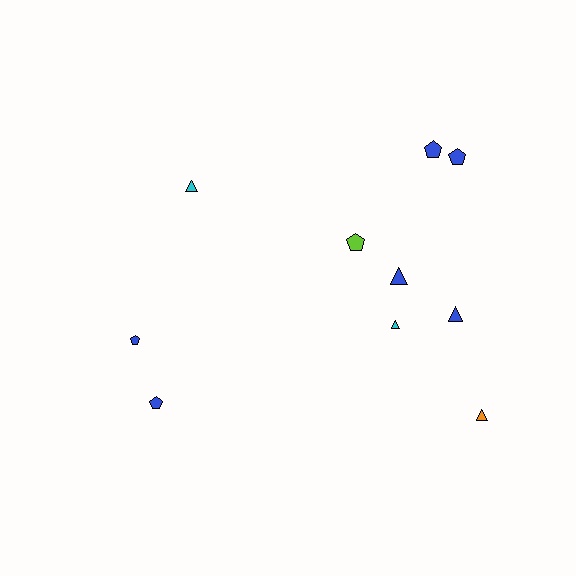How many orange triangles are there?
There is 1 orange triangle.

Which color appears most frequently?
Blue, with 6 objects.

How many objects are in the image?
There are 10 objects.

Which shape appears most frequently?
Triangle, with 5 objects.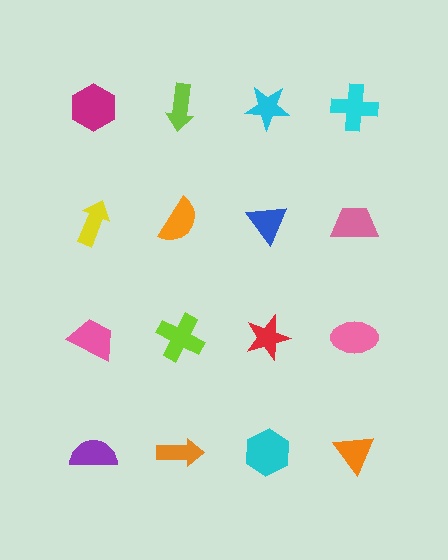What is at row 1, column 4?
A cyan cross.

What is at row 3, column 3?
A red star.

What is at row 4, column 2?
An orange arrow.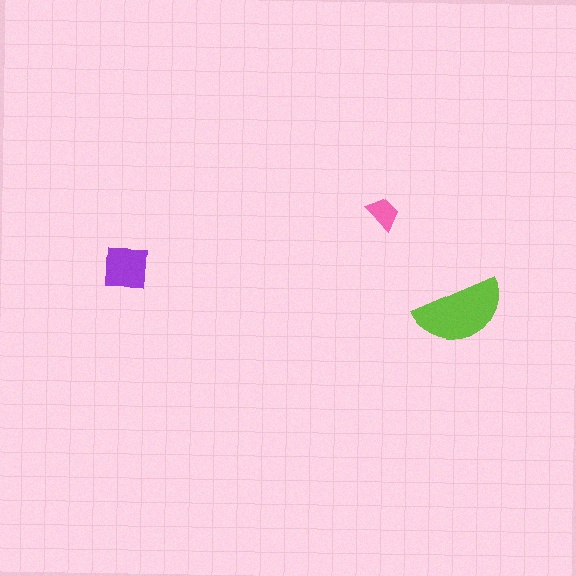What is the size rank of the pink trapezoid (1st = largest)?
3rd.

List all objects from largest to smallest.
The lime semicircle, the purple square, the pink trapezoid.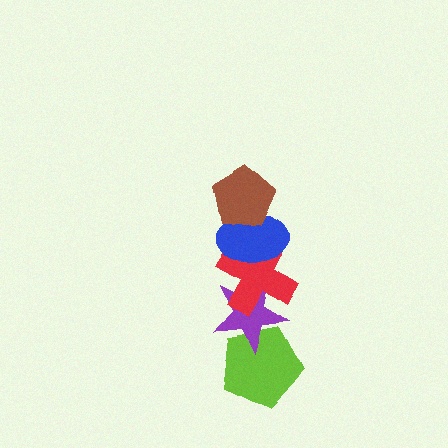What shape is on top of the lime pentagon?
The purple star is on top of the lime pentagon.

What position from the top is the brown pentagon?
The brown pentagon is 1st from the top.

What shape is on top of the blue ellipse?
The brown pentagon is on top of the blue ellipse.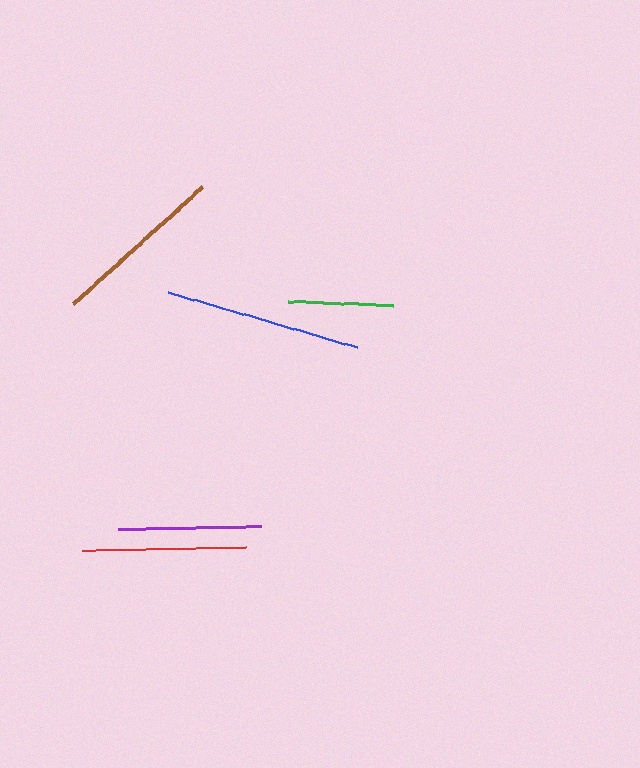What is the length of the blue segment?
The blue segment is approximately 197 pixels long.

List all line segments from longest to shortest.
From longest to shortest: blue, brown, red, purple, green.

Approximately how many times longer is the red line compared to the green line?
The red line is approximately 1.6 times the length of the green line.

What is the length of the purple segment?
The purple segment is approximately 143 pixels long.